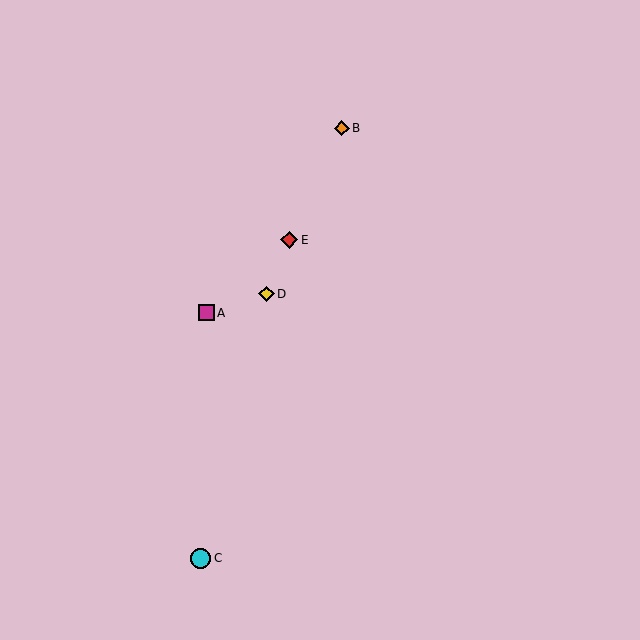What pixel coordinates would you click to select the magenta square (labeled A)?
Click at (206, 313) to select the magenta square A.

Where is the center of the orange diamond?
The center of the orange diamond is at (342, 128).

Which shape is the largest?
The cyan circle (labeled C) is the largest.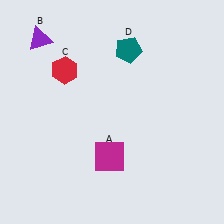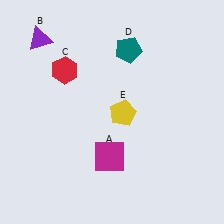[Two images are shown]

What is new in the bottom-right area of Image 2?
A yellow pentagon (E) was added in the bottom-right area of Image 2.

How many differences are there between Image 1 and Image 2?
There is 1 difference between the two images.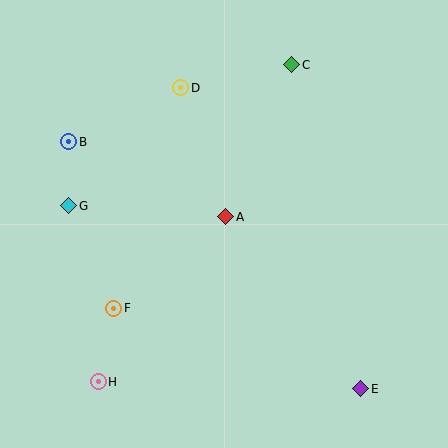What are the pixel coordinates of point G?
Point G is at (69, 206).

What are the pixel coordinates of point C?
Point C is at (292, 65).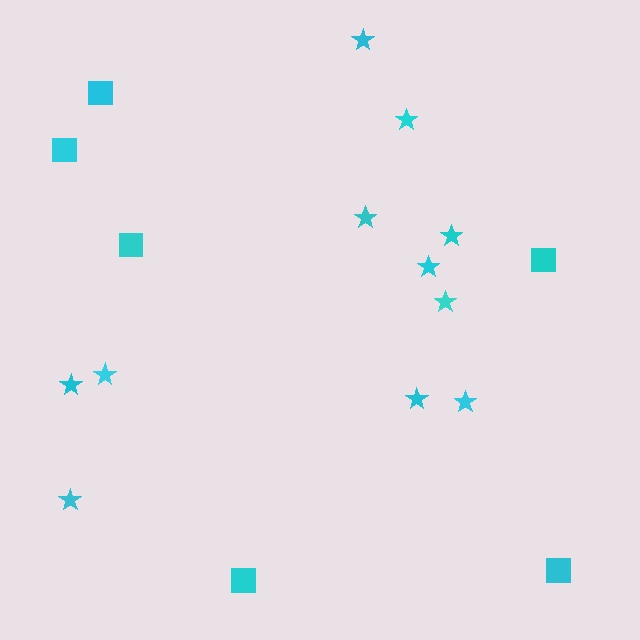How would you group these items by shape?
There are 2 groups: one group of stars (11) and one group of squares (6).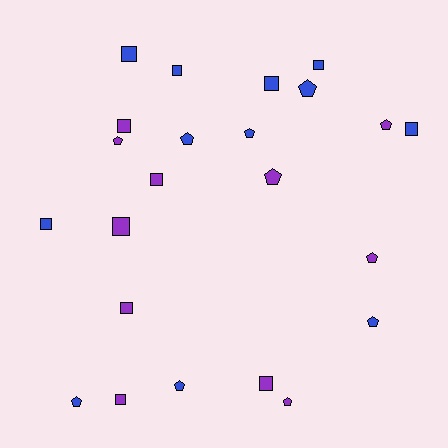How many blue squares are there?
There are 6 blue squares.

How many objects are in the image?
There are 23 objects.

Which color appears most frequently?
Blue, with 12 objects.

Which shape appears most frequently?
Square, with 12 objects.